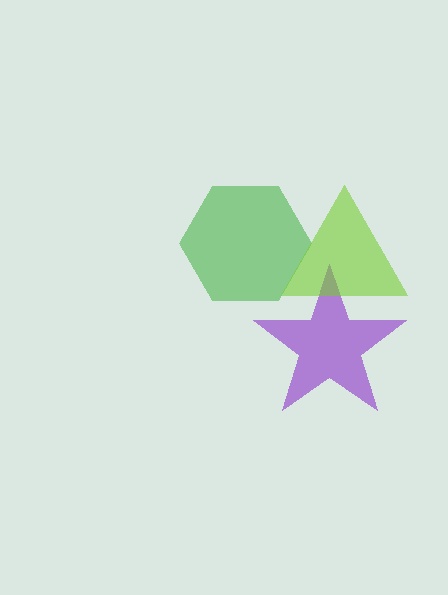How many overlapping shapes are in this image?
There are 3 overlapping shapes in the image.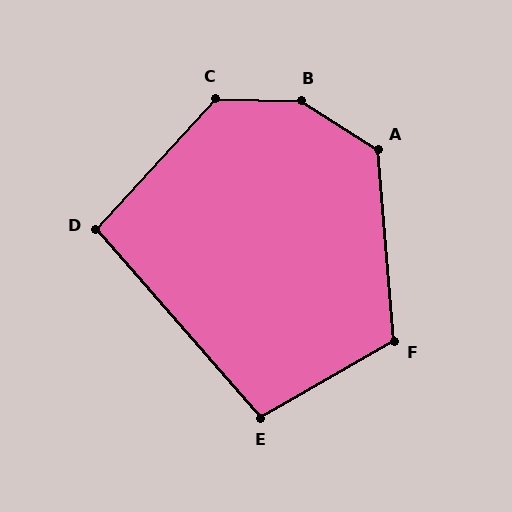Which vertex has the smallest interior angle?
D, at approximately 96 degrees.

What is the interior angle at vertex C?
Approximately 131 degrees (obtuse).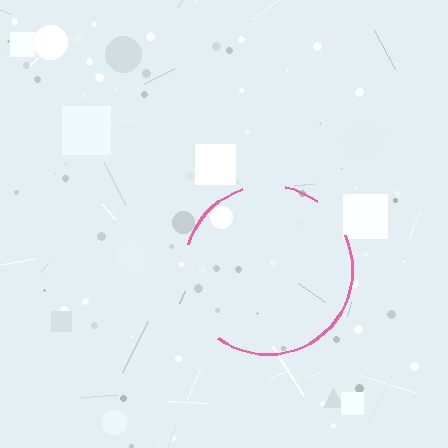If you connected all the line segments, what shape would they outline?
They would outline a circle.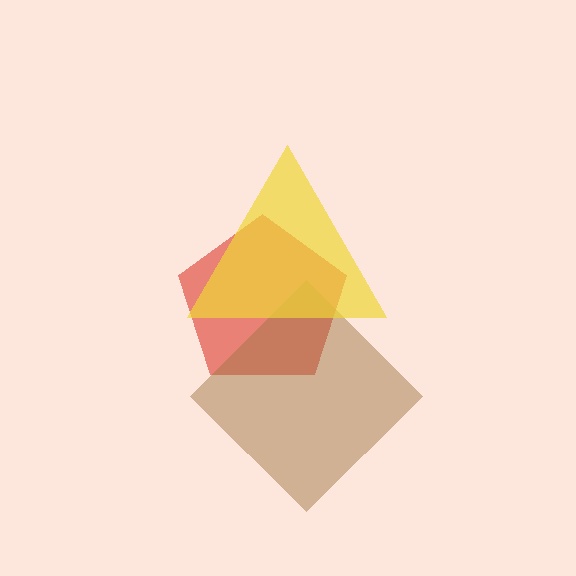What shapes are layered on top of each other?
The layered shapes are: a red pentagon, a brown diamond, a yellow triangle.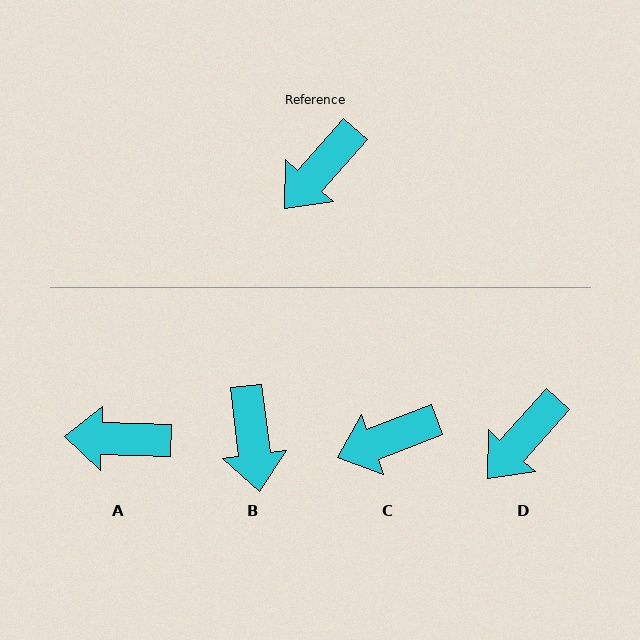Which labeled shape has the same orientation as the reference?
D.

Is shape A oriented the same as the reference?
No, it is off by about 50 degrees.